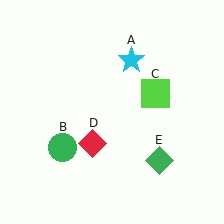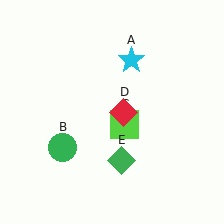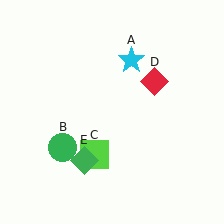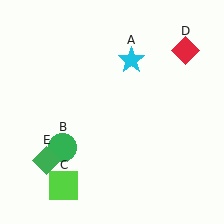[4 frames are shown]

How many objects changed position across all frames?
3 objects changed position: lime square (object C), red diamond (object D), green diamond (object E).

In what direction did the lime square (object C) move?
The lime square (object C) moved down and to the left.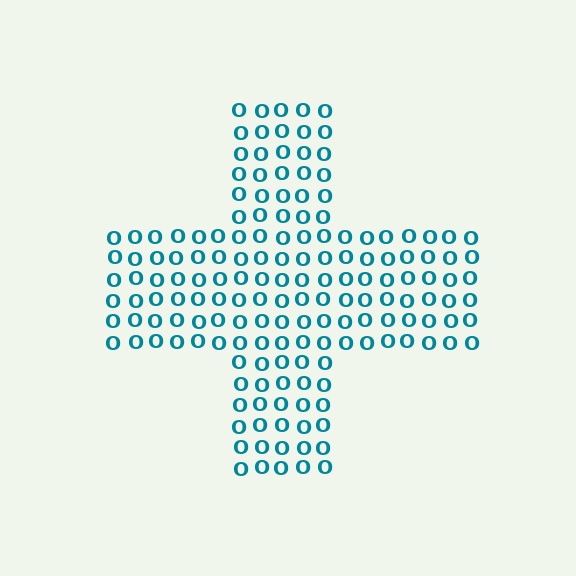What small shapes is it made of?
It is made of small letter O's.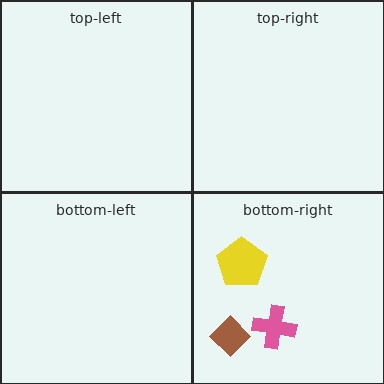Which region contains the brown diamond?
The bottom-right region.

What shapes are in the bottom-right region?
The yellow pentagon, the pink cross, the brown diamond.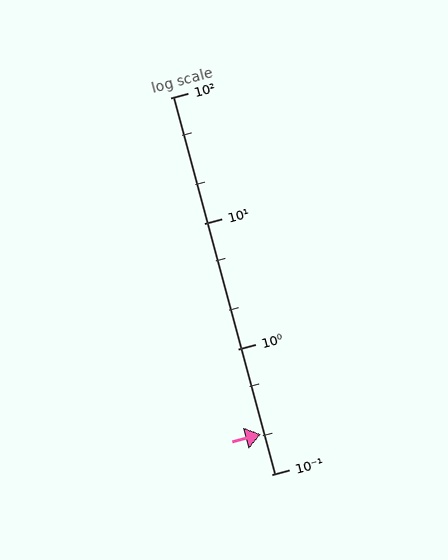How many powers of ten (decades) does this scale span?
The scale spans 3 decades, from 0.1 to 100.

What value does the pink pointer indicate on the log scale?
The pointer indicates approximately 0.21.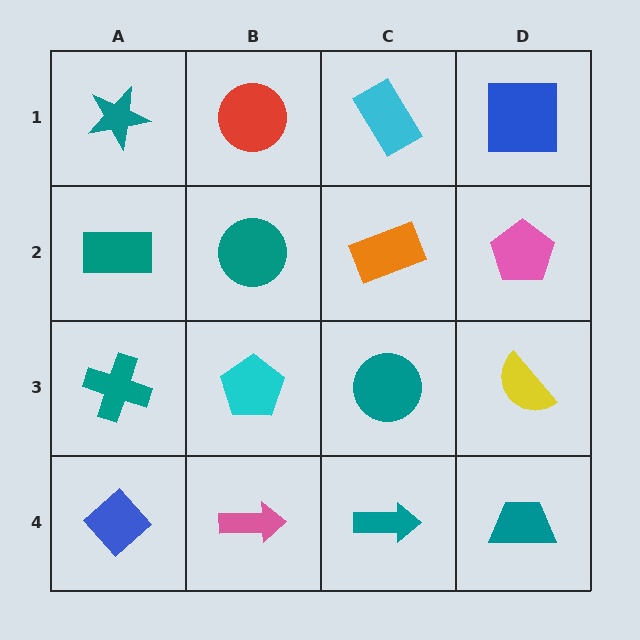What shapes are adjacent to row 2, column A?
A teal star (row 1, column A), a teal cross (row 3, column A), a teal circle (row 2, column B).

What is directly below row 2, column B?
A cyan pentagon.